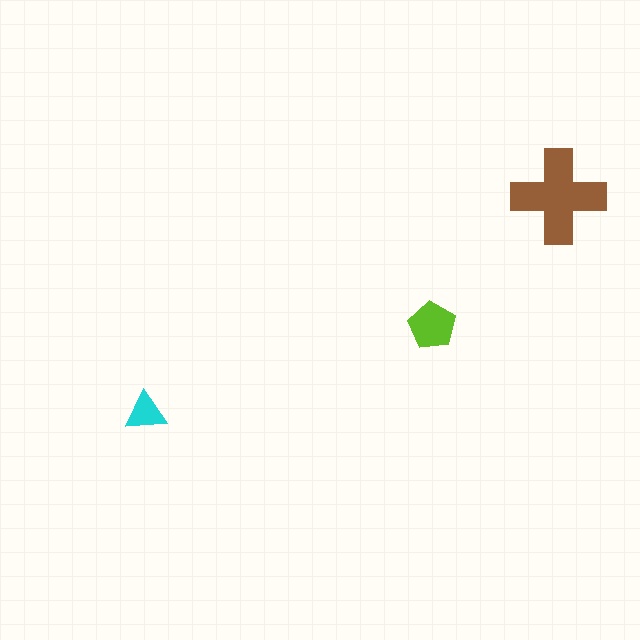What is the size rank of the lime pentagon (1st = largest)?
2nd.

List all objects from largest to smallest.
The brown cross, the lime pentagon, the cyan triangle.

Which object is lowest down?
The cyan triangle is bottommost.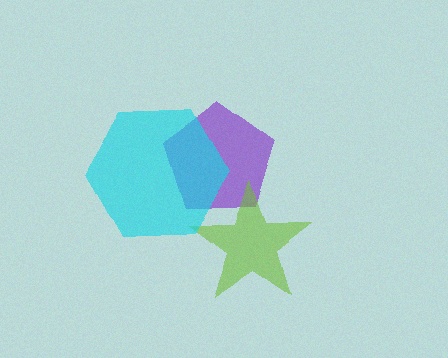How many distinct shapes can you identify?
There are 3 distinct shapes: a purple pentagon, a lime star, a cyan hexagon.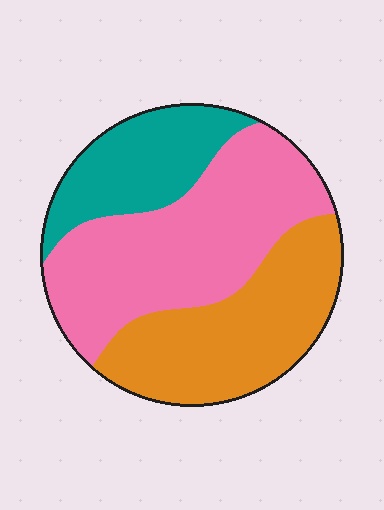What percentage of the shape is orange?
Orange covers about 35% of the shape.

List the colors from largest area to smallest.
From largest to smallest: pink, orange, teal.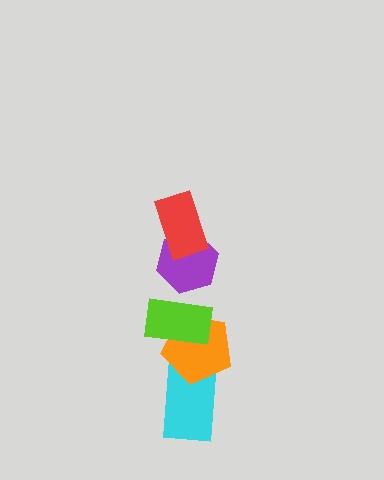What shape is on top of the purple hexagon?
The red rectangle is on top of the purple hexagon.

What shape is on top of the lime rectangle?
The purple hexagon is on top of the lime rectangle.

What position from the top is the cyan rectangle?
The cyan rectangle is 5th from the top.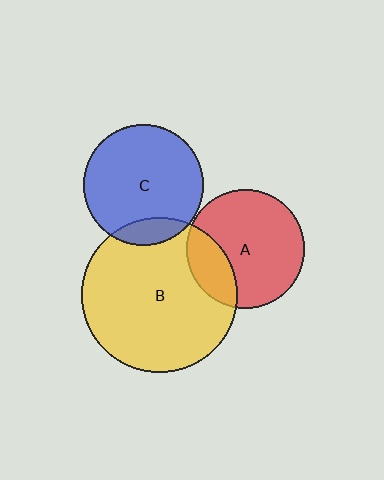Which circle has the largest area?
Circle B (yellow).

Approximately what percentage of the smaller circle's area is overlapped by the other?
Approximately 15%.